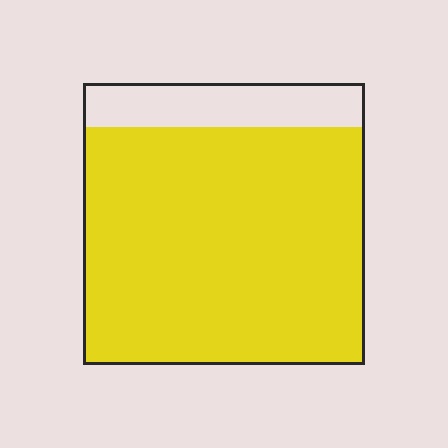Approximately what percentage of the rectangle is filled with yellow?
Approximately 85%.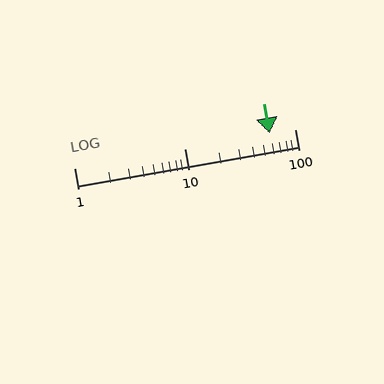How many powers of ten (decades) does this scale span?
The scale spans 2 decades, from 1 to 100.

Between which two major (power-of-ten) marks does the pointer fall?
The pointer is between 10 and 100.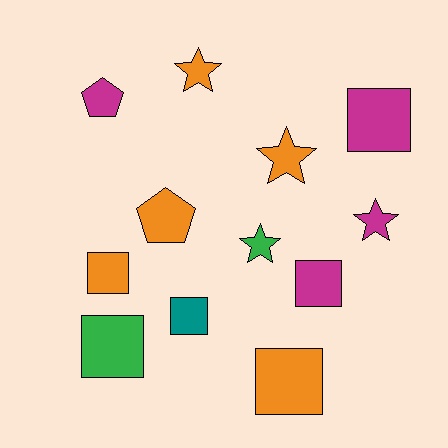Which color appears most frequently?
Orange, with 5 objects.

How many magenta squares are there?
There are 2 magenta squares.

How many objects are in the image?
There are 12 objects.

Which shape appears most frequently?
Square, with 6 objects.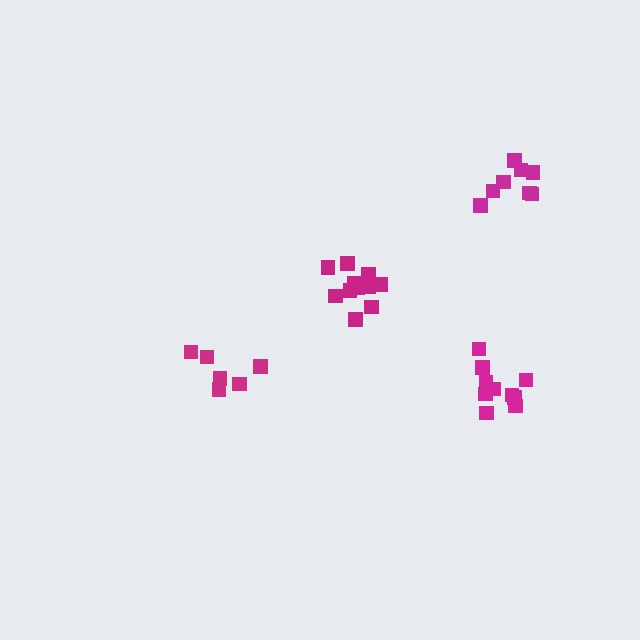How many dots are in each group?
Group 1: 6 dots, Group 2: 8 dots, Group 3: 11 dots, Group 4: 10 dots (35 total).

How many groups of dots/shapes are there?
There are 4 groups.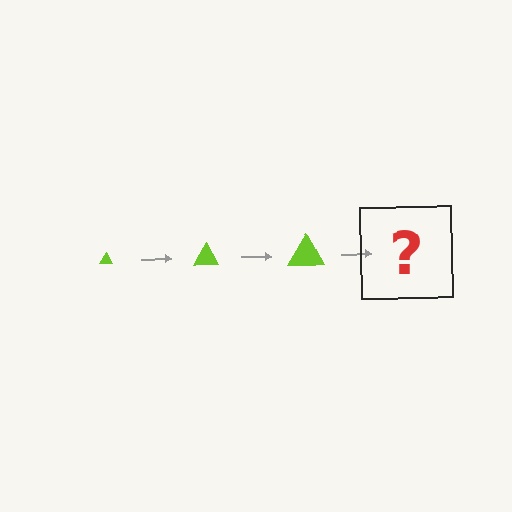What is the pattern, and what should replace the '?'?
The pattern is that the triangle gets progressively larger each step. The '?' should be a lime triangle, larger than the previous one.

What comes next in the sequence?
The next element should be a lime triangle, larger than the previous one.